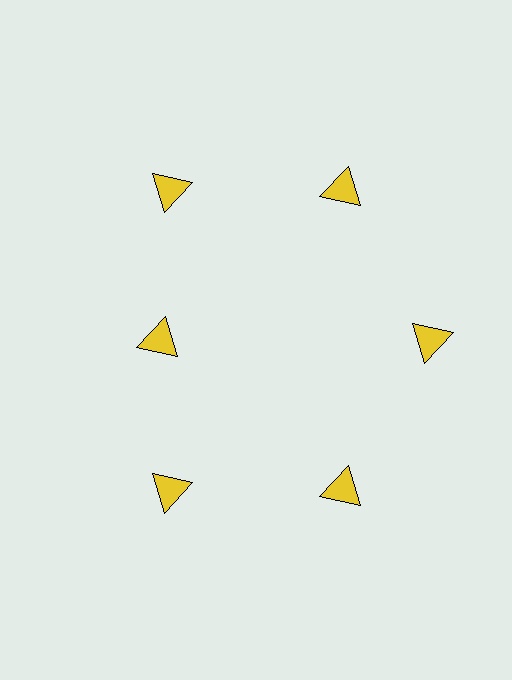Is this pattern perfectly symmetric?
No. The 6 yellow triangles are arranged in a ring, but one element near the 9 o'clock position is pulled inward toward the center, breaking the 6-fold rotational symmetry.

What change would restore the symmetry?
The symmetry would be restored by moving it outward, back onto the ring so that all 6 triangles sit at equal angles and equal distance from the center.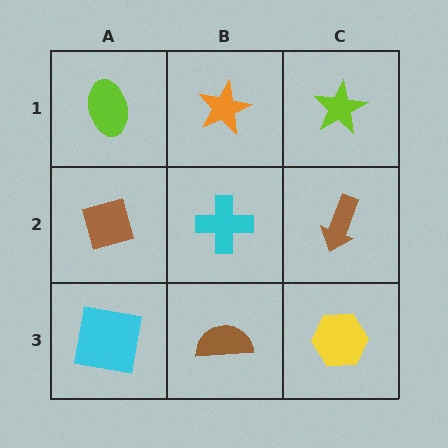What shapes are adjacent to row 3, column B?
A cyan cross (row 2, column B), a cyan square (row 3, column A), a yellow hexagon (row 3, column C).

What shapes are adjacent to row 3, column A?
A brown diamond (row 2, column A), a brown semicircle (row 3, column B).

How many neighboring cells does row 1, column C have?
2.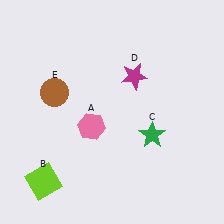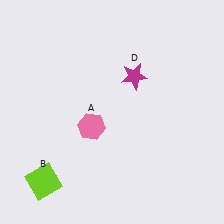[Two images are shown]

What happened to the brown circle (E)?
The brown circle (E) was removed in Image 2. It was in the top-left area of Image 1.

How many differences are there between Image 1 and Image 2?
There are 2 differences between the two images.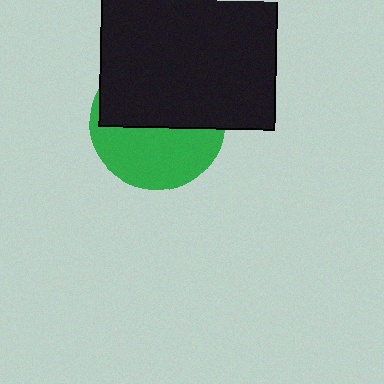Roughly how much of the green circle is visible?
About half of it is visible (roughly 46%).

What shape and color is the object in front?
The object in front is a black rectangle.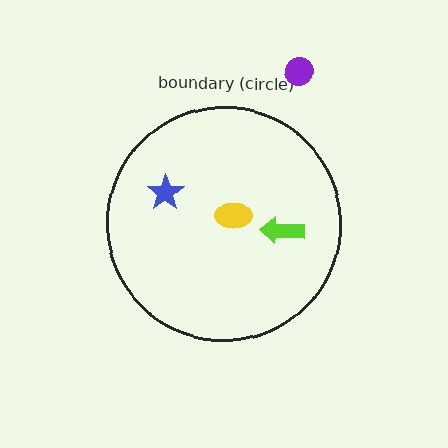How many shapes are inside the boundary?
3 inside, 1 outside.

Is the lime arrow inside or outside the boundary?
Inside.